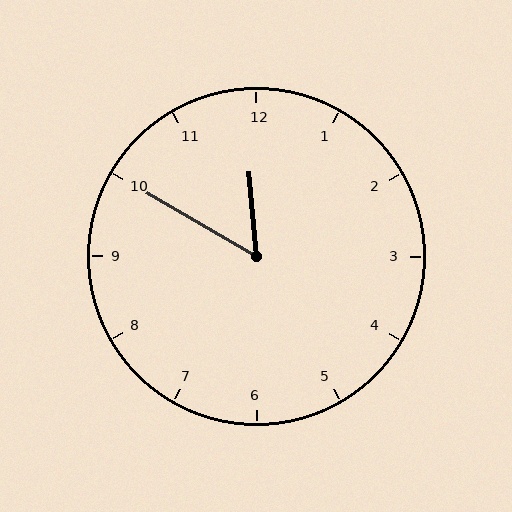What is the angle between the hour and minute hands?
Approximately 55 degrees.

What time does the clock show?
11:50.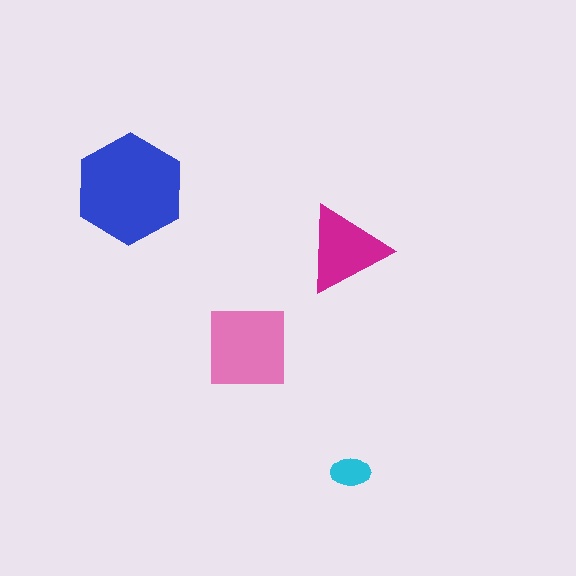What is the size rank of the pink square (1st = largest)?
2nd.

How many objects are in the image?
There are 4 objects in the image.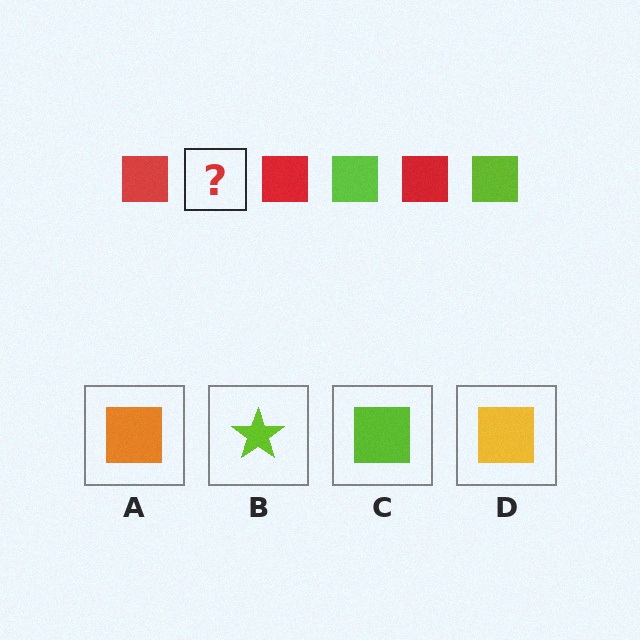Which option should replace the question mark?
Option C.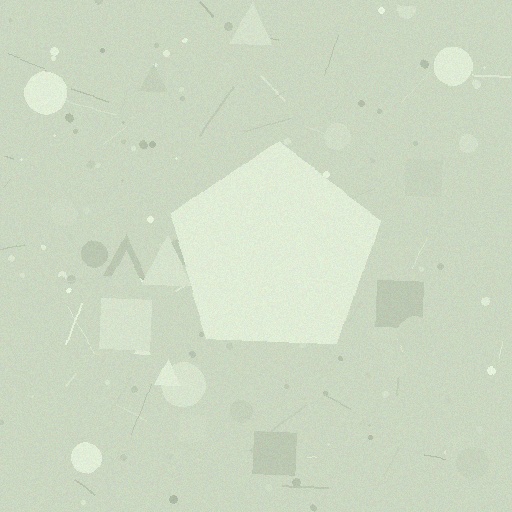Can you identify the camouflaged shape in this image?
The camouflaged shape is a pentagon.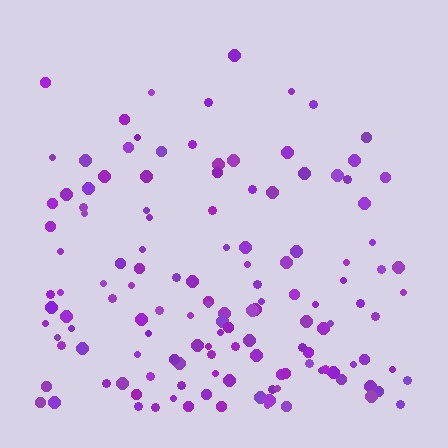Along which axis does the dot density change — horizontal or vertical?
Vertical.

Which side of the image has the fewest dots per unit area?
The top.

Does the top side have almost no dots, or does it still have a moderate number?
Still a moderate number, just noticeably fewer than the bottom.